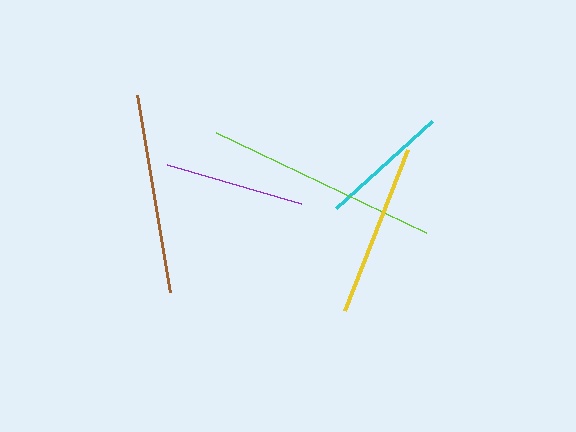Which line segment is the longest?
The lime line is the longest at approximately 232 pixels.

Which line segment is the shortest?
The cyan line is the shortest at approximately 130 pixels.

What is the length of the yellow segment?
The yellow segment is approximately 173 pixels long.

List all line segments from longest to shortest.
From longest to shortest: lime, brown, yellow, purple, cyan.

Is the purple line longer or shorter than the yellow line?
The yellow line is longer than the purple line.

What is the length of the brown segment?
The brown segment is approximately 199 pixels long.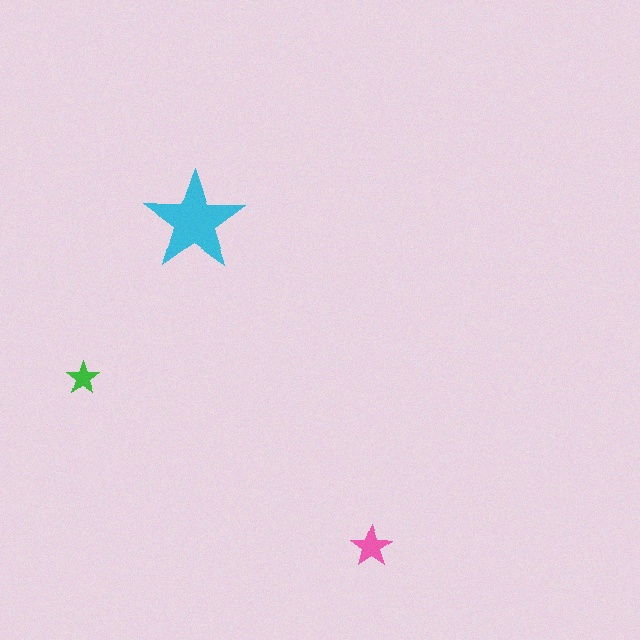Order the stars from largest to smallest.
the cyan one, the pink one, the green one.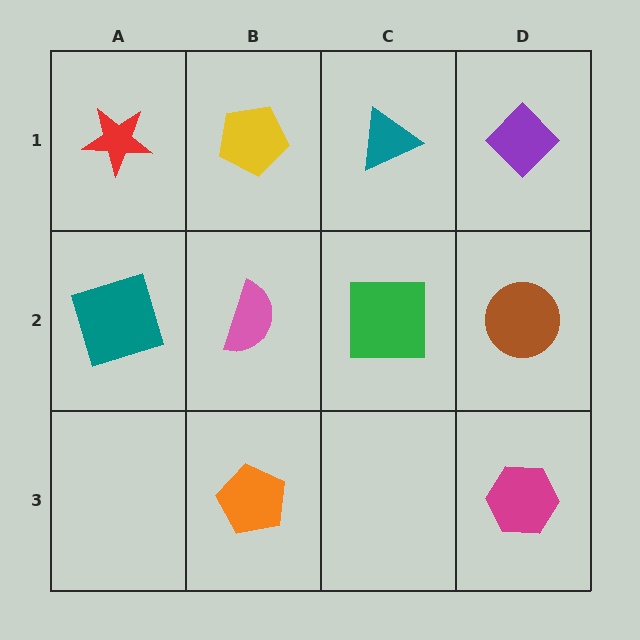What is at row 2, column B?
A pink semicircle.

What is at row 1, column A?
A red star.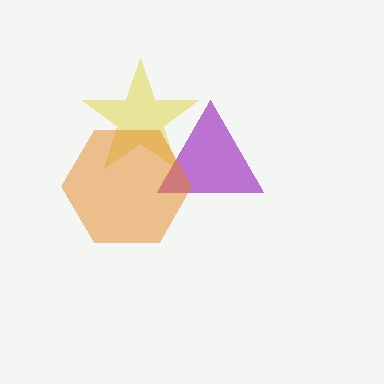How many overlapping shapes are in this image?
There are 3 overlapping shapes in the image.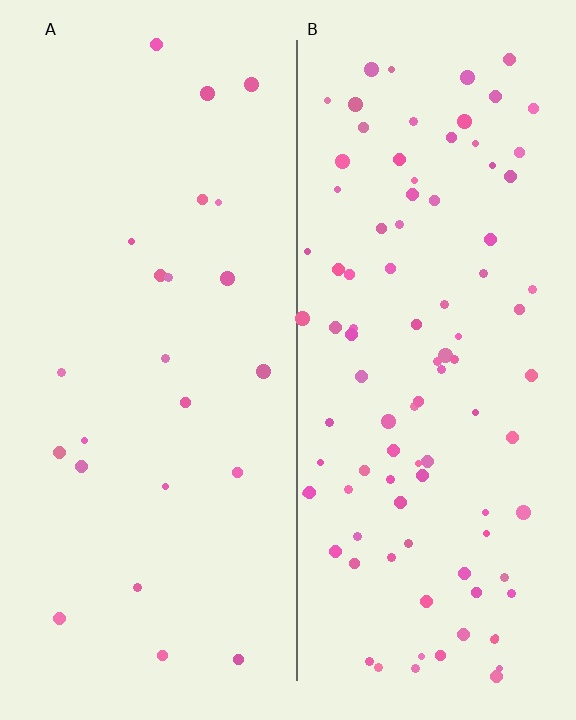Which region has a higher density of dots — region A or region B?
B (the right).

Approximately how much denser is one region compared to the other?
Approximately 4.2× — region B over region A.